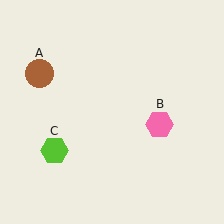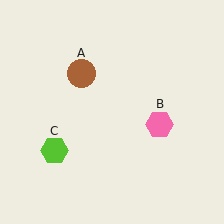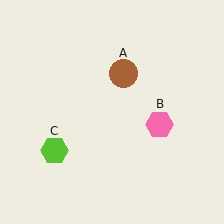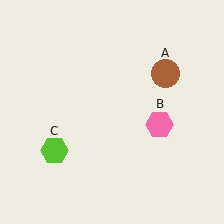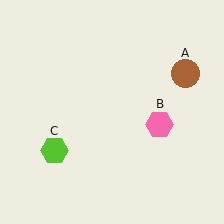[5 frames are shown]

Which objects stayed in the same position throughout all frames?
Pink hexagon (object B) and lime hexagon (object C) remained stationary.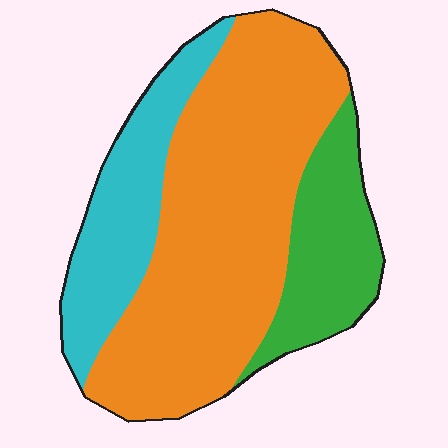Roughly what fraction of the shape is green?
Green takes up about one fifth (1/5) of the shape.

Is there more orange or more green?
Orange.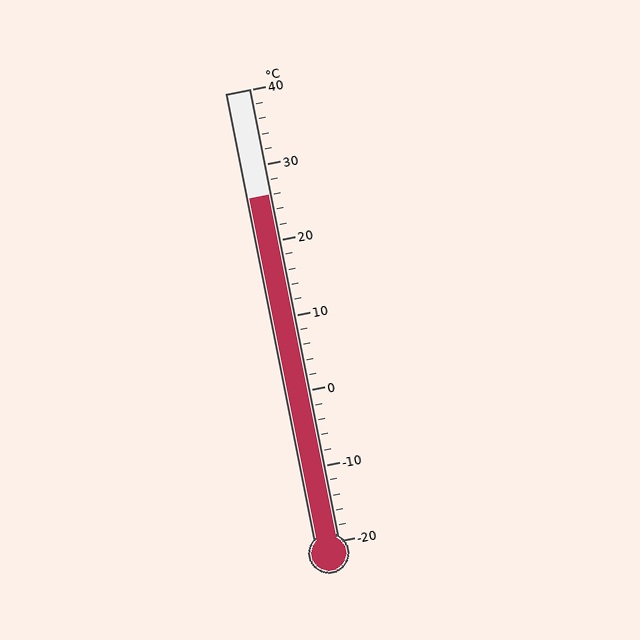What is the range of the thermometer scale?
The thermometer scale ranges from -20°C to 40°C.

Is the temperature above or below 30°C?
The temperature is below 30°C.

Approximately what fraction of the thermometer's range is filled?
The thermometer is filled to approximately 75% of its range.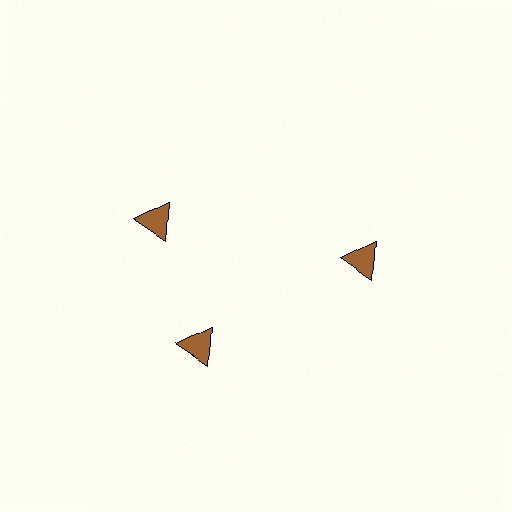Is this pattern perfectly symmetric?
No. The 3 brown triangles are arranged in a ring, but one element near the 11 o'clock position is rotated out of alignment along the ring, breaking the 3-fold rotational symmetry.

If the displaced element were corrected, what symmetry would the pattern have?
It would have 3-fold rotational symmetry — the pattern would map onto itself every 120 degrees.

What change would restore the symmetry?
The symmetry would be restored by rotating it back into even spacing with its neighbors so that all 3 triangles sit at equal angles and equal distance from the center.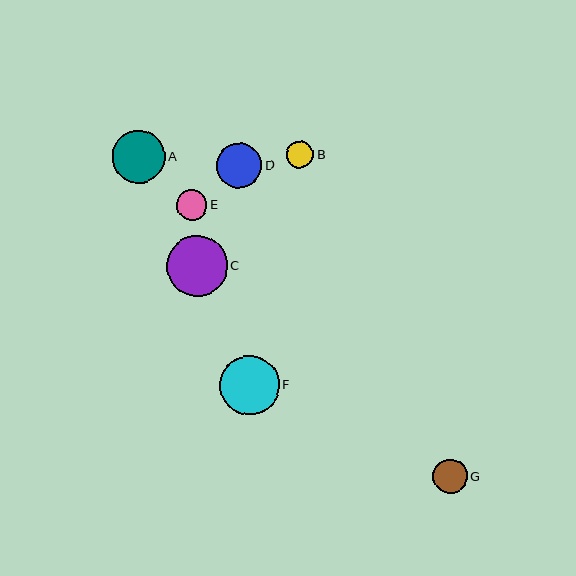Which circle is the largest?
Circle C is the largest with a size of approximately 61 pixels.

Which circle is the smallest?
Circle B is the smallest with a size of approximately 27 pixels.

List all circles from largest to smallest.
From largest to smallest: C, F, A, D, G, E, B.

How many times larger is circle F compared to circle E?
Circle F is approximately 2.0 times the size of circle E.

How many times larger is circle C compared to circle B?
Circle C is approximately 2.3 times the size of circle B.